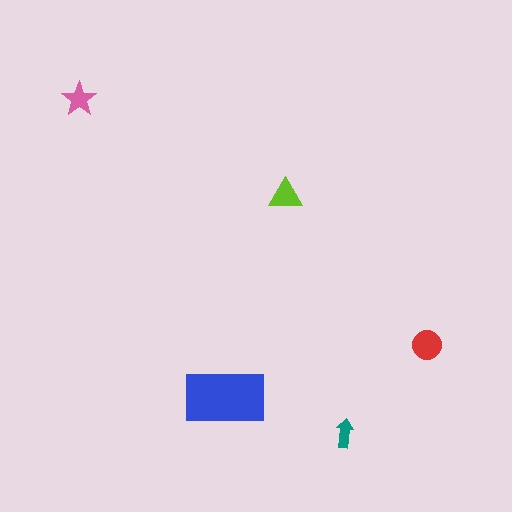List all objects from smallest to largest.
The teal arrow, the pink star, the lime triangle, the red circle, the blue rectangle.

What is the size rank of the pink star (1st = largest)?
4th.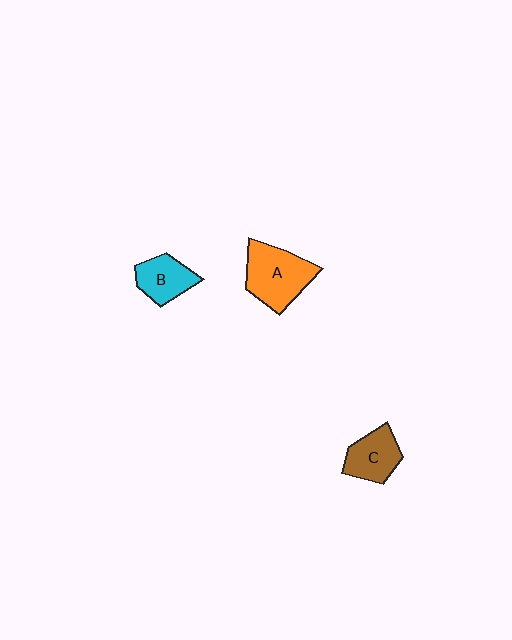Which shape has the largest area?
Shape A (orange).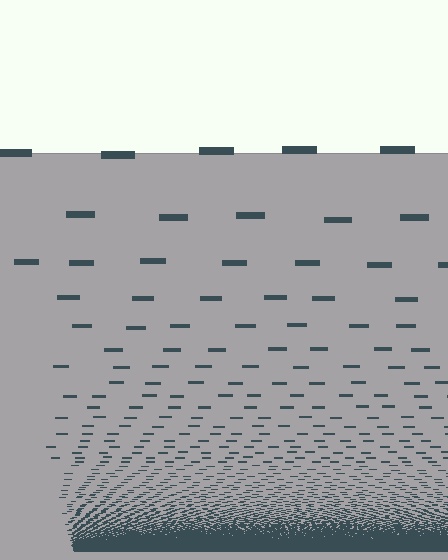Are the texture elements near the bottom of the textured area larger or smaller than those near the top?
Smaller. The gradient is inverted — elements near the bottom are smaller and denser.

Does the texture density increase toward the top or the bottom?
Density increases toward the bottom.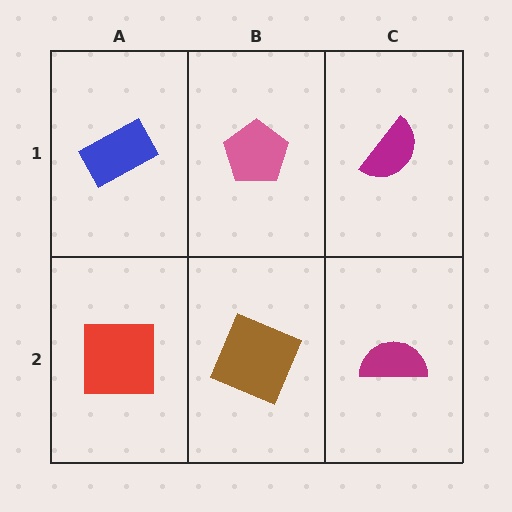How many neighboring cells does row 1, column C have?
2.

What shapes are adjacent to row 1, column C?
A magenta semicircle (row 2, column C), a pink pentagon (row 1, column B).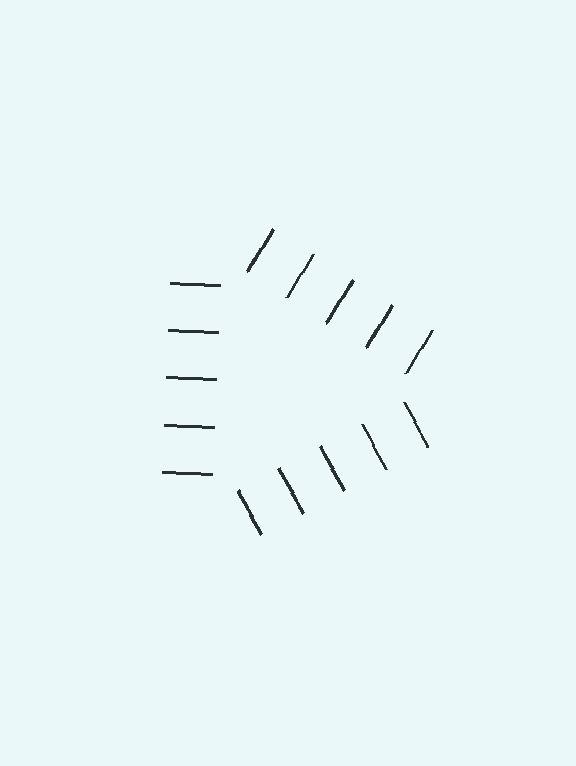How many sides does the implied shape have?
3 sides — the line-ends trace a triangle.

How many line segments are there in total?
15 — 5 along each of the 3 edges.